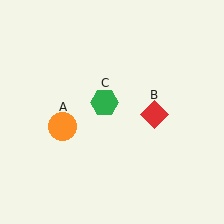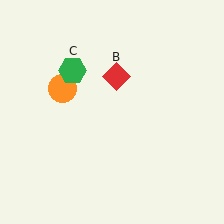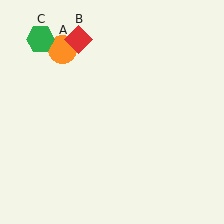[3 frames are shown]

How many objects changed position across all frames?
3 objects changed position: orange circle (object A), red diamond (object B), green hexagon (object C).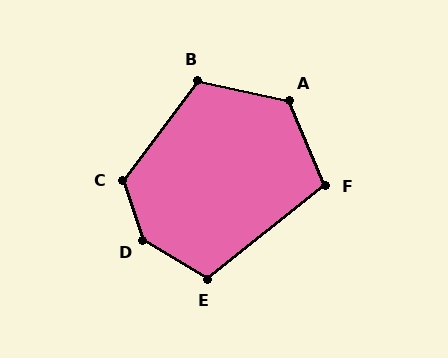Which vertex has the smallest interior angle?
F, at approximately 105 degrees.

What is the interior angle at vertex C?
Approximately 124 degrees (obtuse).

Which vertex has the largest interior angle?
D, at approximately 140 degrees.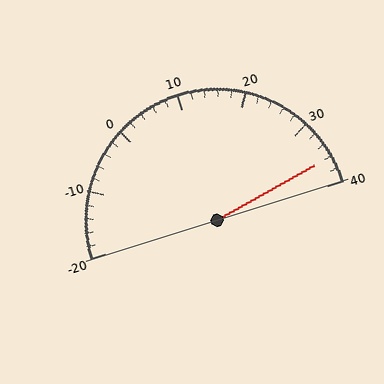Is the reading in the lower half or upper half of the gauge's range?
The reading is in the upper half of the range (-20 to 40).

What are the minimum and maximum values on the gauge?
The gauge ranges from -20 to 40.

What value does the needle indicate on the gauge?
The needle indicates approximately 36.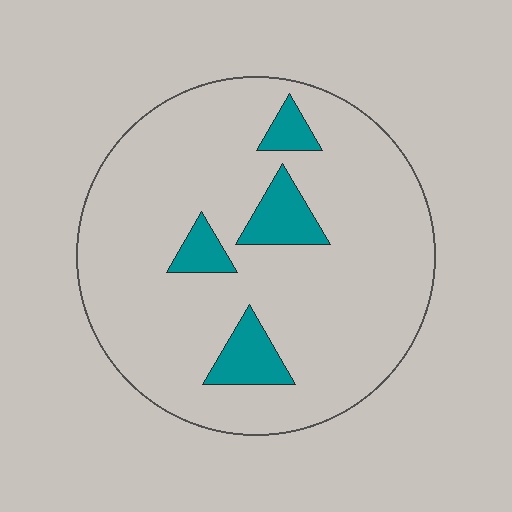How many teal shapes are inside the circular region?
4.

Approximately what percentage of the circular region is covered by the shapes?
Approximately 10%.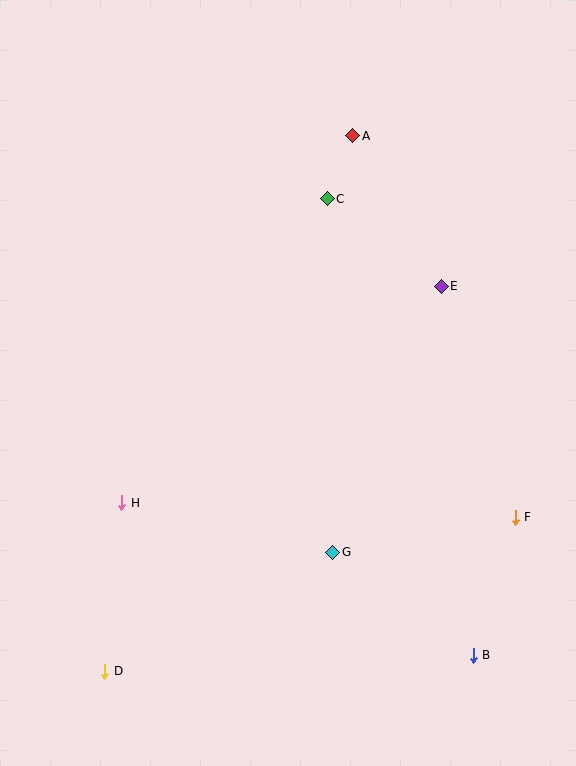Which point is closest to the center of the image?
Point G at (333, 552) is closest to the center.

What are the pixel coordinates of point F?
Point F is at (515, 517).